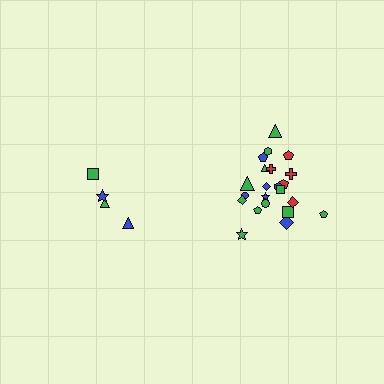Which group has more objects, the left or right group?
The right group.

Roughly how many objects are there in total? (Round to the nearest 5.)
Roughly 25 objects in total.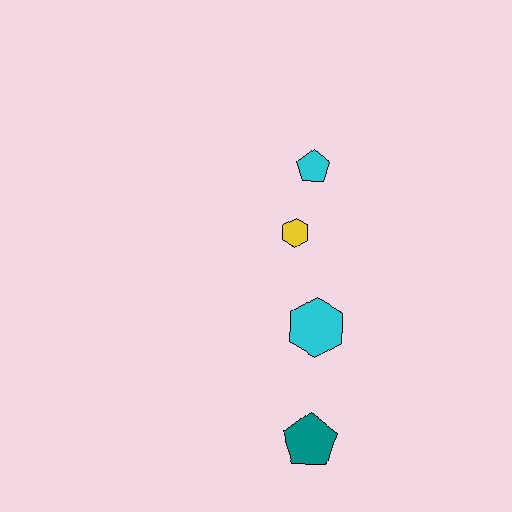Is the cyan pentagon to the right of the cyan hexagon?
No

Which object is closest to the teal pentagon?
The cyan hexagon is closest to the teal pentagon.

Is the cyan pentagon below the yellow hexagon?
No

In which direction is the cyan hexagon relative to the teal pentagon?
The cyan hexagon is above the teal pentagon.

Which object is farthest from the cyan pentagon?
The teal pentagon is farthest from the cyan pentagon.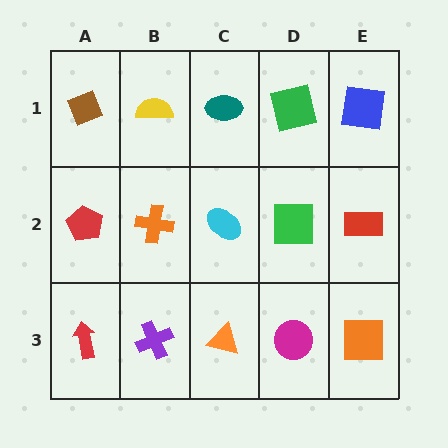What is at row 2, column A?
A red pentagon.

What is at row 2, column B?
An orange cross.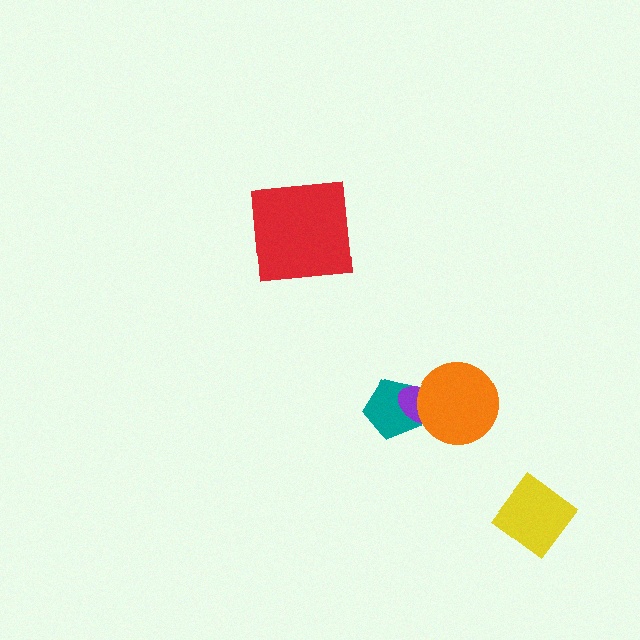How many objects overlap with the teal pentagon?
2 objects overlap with the teal pentagon.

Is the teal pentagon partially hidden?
Yes, it is partially covered by another shape.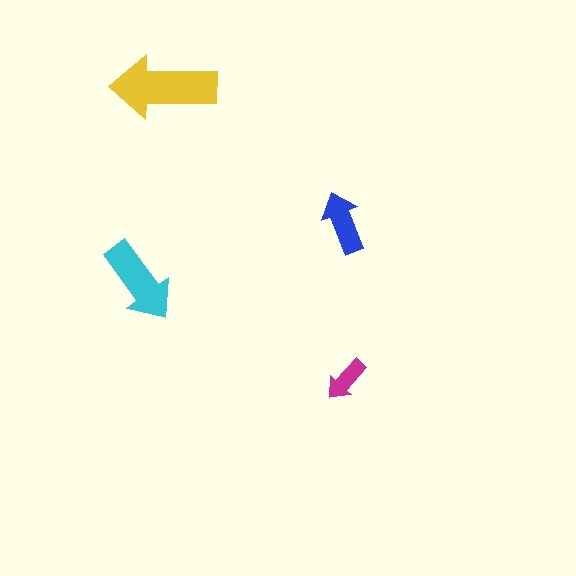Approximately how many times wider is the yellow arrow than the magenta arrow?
About 2.5 times wider.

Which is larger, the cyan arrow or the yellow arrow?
The yellow one.